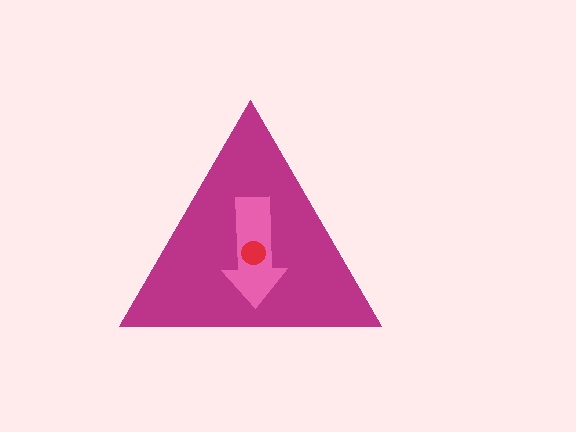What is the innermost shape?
The red circle.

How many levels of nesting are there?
3.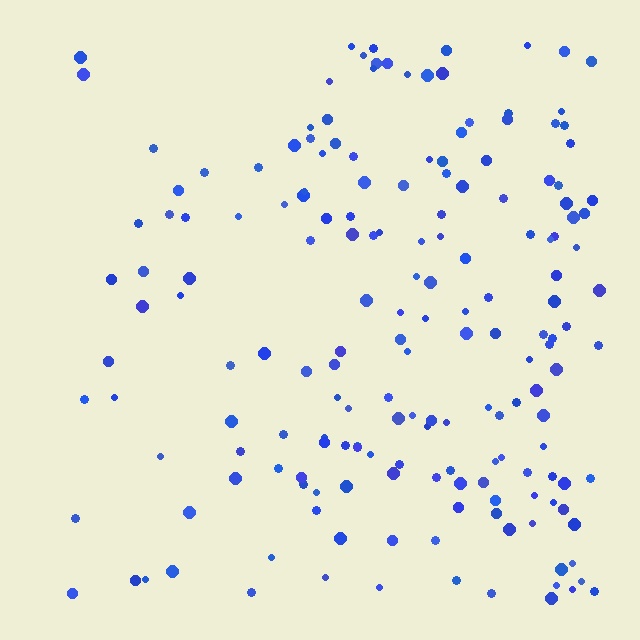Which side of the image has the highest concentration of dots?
The right.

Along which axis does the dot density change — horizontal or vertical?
Horizontal.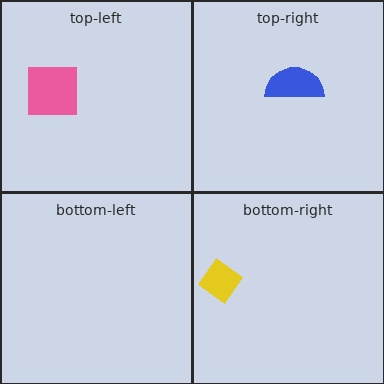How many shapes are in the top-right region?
1.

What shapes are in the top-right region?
The blue semicircle.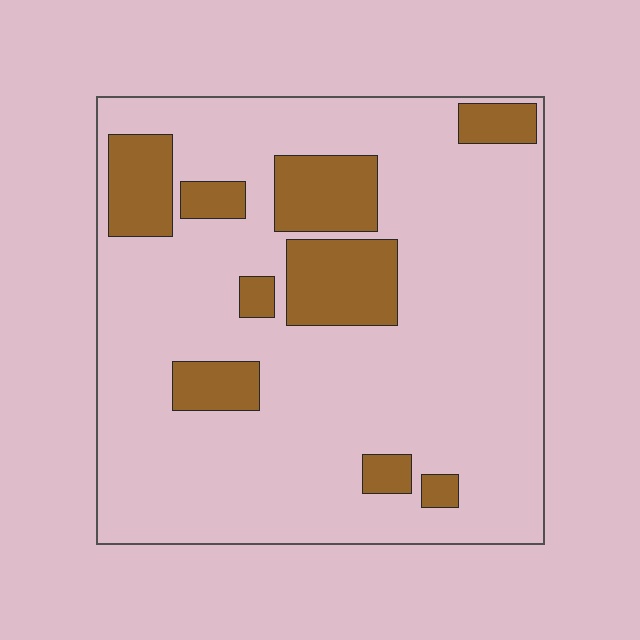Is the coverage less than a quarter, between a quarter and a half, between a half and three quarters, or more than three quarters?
Less than a quarter.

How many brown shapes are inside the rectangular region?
9.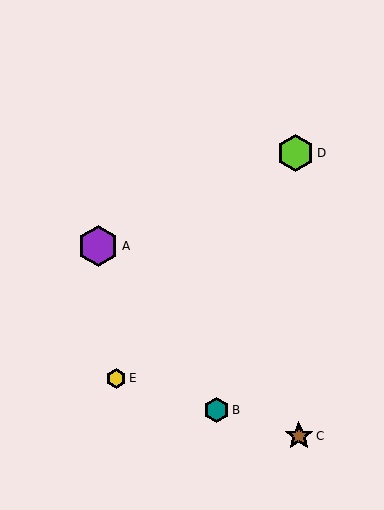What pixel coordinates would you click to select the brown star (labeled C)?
Click at (299, 436) to select the brown star C.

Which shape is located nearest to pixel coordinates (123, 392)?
The yellow hexagon (labeled E) at (116, 378) is nearest to that location.